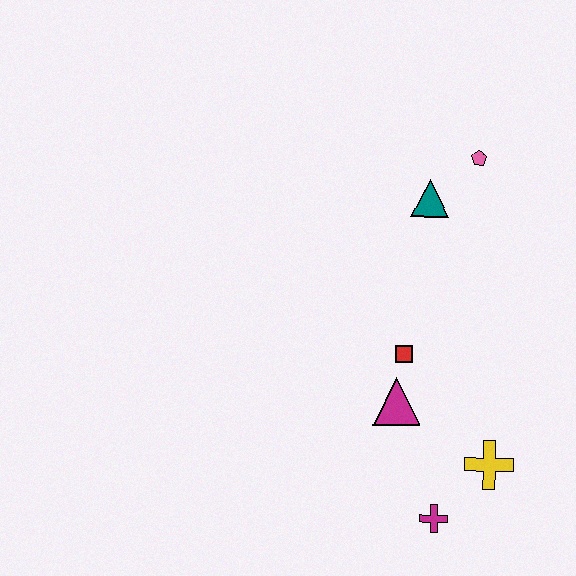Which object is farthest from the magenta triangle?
The pink pentagon is farthest from the magenta triangle.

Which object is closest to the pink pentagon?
The teal triangle is closest to the pink pentagon.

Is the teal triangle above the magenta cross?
Yes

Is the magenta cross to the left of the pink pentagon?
Yes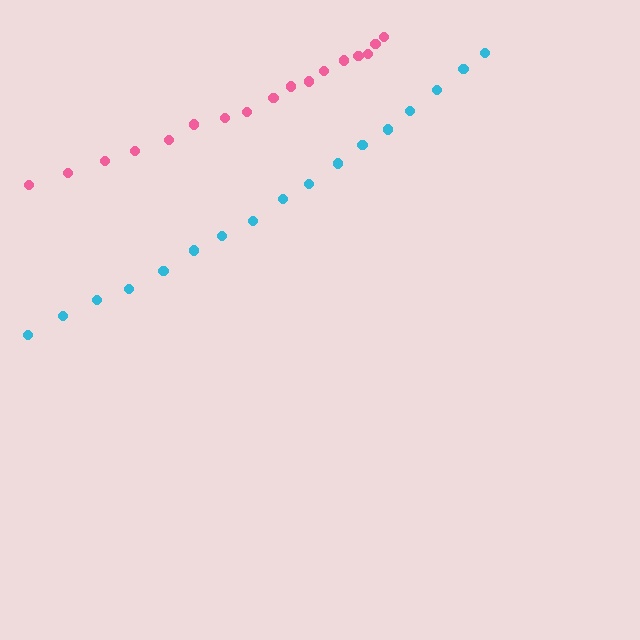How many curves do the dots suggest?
There are 2 distinct paths.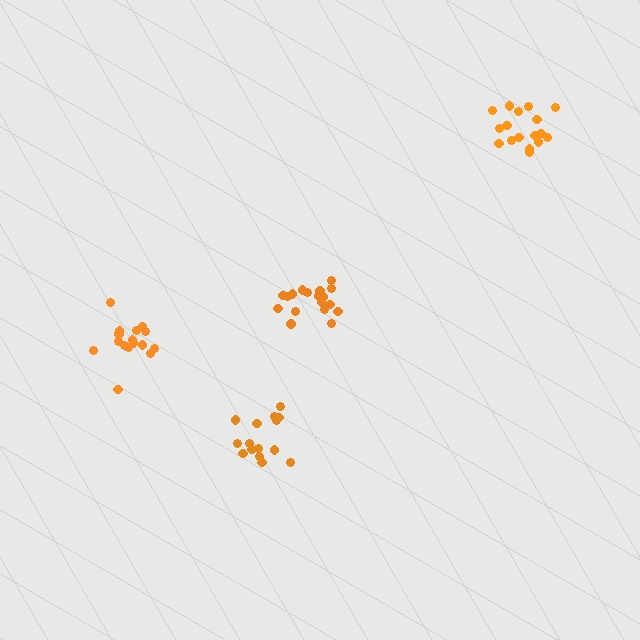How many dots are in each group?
Group 1: 18 dots, Group 2: 17 dots, Group 3: 15 dots, Group 4: 16 dots (66 total).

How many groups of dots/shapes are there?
There are 4 groups.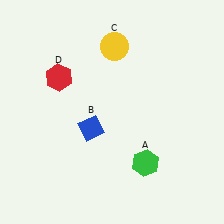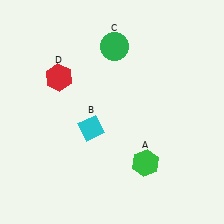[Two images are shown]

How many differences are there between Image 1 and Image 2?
There are 2 differences between the two images.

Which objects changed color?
B changed from blue to cyan. C changed from yellow to green.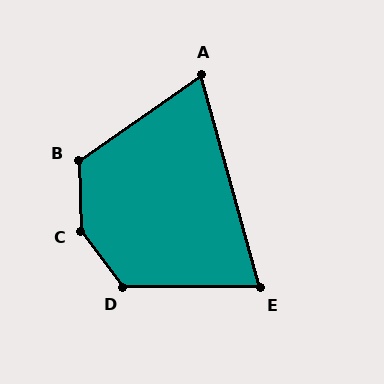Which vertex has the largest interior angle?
C, at approximately 145 degrees.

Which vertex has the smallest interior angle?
A, at approximately 71 degrees.